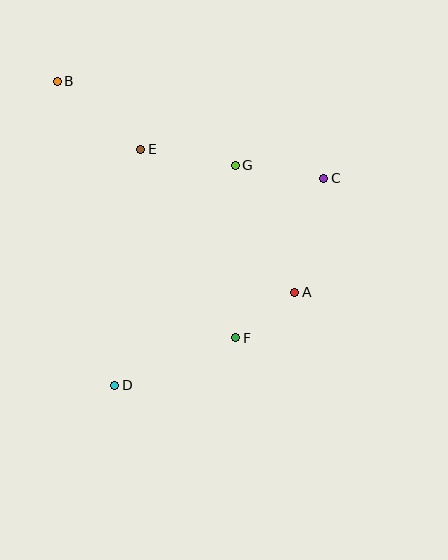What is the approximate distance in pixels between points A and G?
The distance between A and G is approximately 140 pixels.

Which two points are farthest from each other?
Points A and B are farthest from each other.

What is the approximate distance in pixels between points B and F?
The distance between B and F is approximately 312 pixels.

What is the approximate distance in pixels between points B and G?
The distance between B and G is approximately 197 pixels.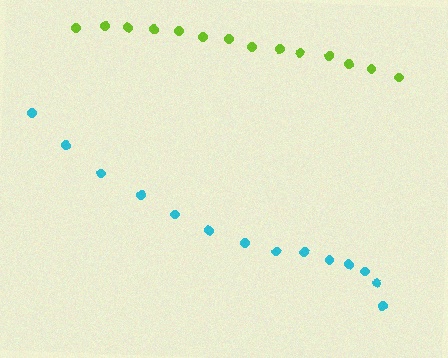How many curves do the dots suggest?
There are 2 distinct paths.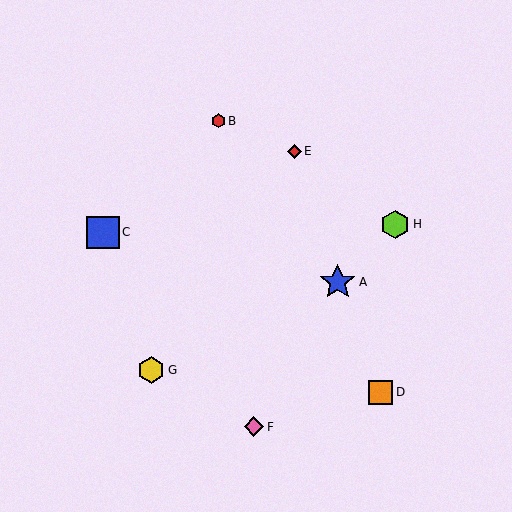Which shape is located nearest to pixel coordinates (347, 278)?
The blue star (labeled A) at (338, 282) is nearest to that location.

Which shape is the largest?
The blue star (labeled A) is the largest.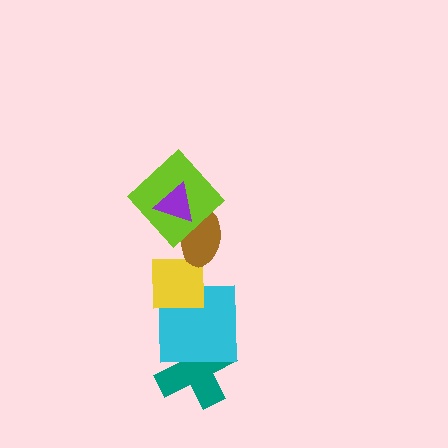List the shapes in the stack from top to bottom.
From top to bottom: the purple triangle, the lime diamond, the brown ellipse, the yellow square, the cyan square, the teal cross.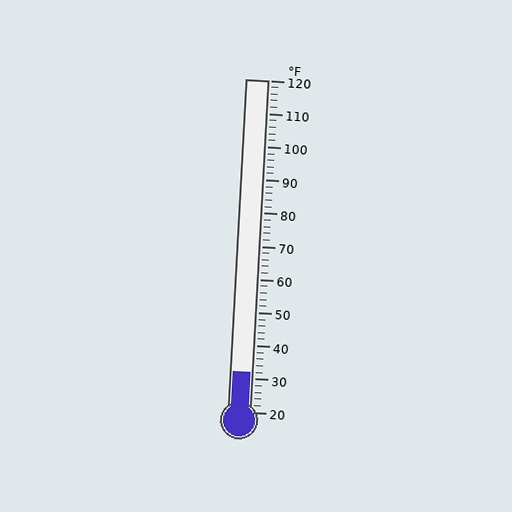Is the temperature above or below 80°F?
The temperature is below 80°F.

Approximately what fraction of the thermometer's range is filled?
The thermometer is filled to approximately 10% of its range.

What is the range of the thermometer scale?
The thermometer scale ranges from 20°F to 120°F.